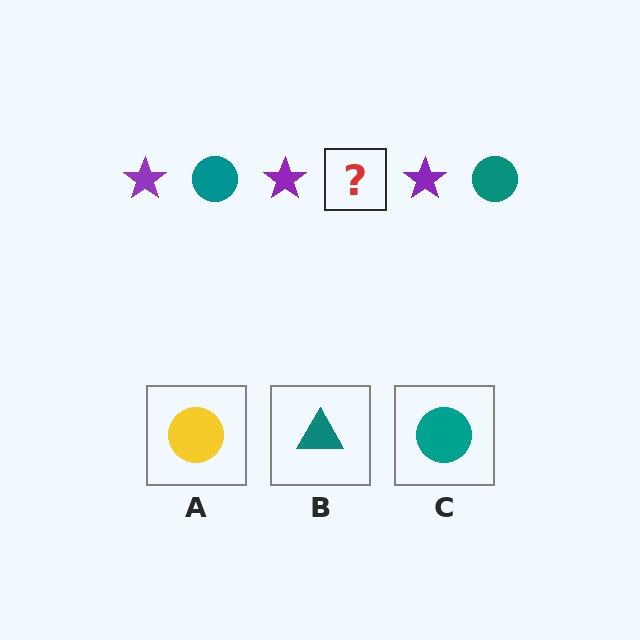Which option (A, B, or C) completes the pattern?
C.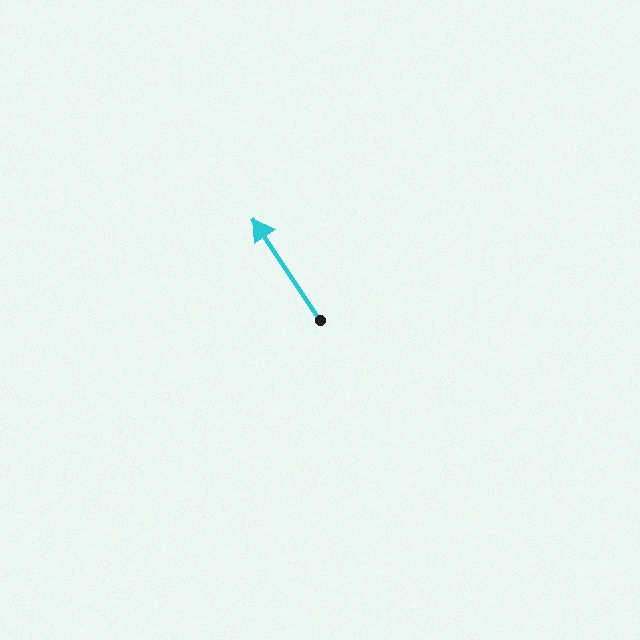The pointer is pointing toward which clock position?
Roughly 11 o'clock.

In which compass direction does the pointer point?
Northwest.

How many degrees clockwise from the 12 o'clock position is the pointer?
Approximately 327 degrees.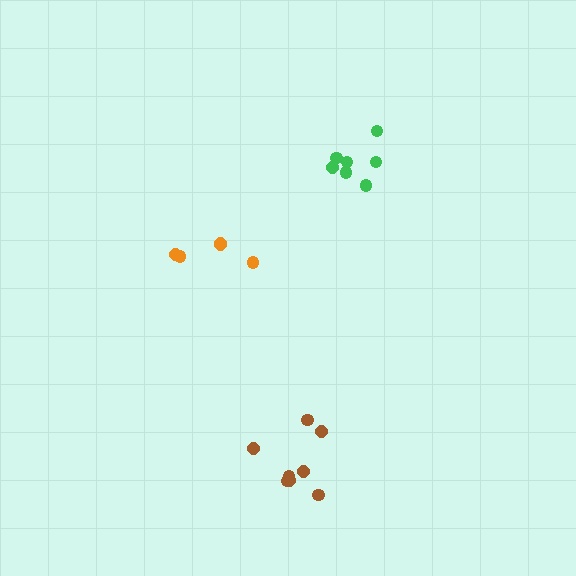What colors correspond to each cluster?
The clusters are colored: green, orange, brown.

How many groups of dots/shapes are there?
There are 3 groups.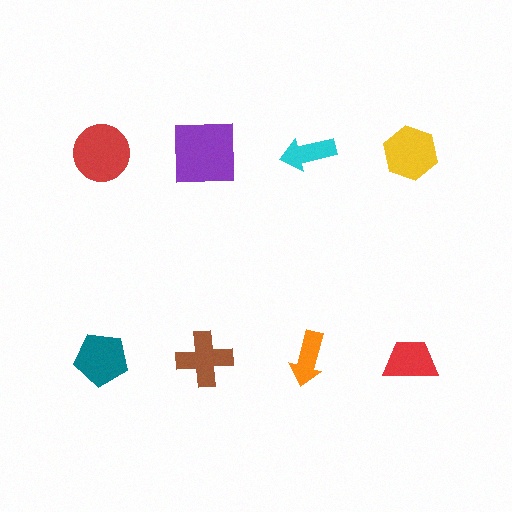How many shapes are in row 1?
4 shapes.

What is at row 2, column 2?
A brown cross.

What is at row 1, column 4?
A yellow hexagon.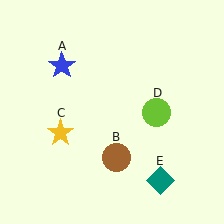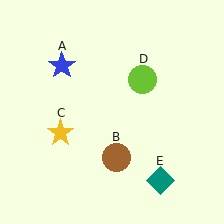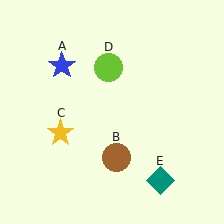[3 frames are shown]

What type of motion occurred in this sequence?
The lime circle (object D) rotated counterclockwise around the center of the scene.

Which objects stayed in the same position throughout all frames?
Blue star (object A) and brown circle (object B) and yellow star (object C) and teal diamond (object E) remained stationary.